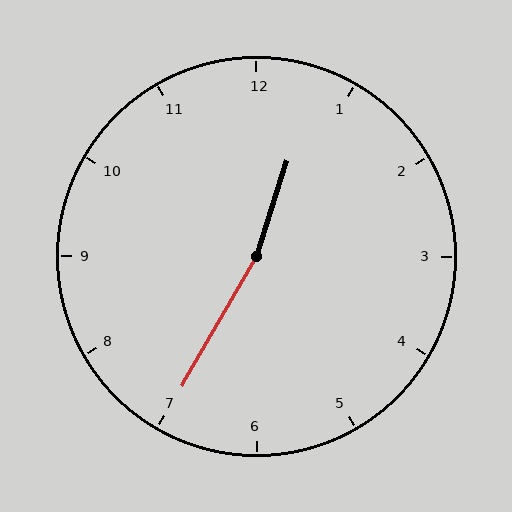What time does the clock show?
12:35.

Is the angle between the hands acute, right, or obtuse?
It is obtuse.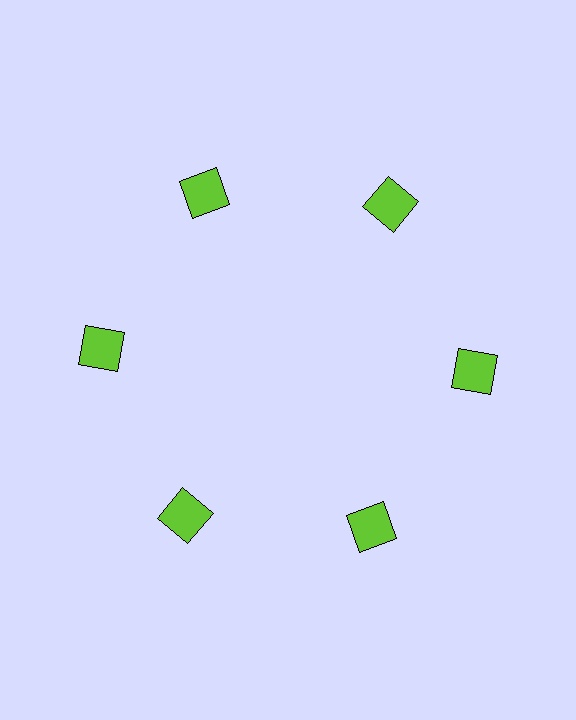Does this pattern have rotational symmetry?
Yes, this pattern has 6-fold rotational symmetry. It looks the same after rotating 60 degrees around the center.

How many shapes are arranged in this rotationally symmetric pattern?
There are 6 shapes, arranged in 6 groups of 1.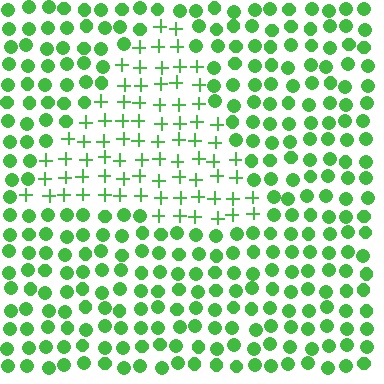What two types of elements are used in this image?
The image uses plus signs inside the triangle region and circles outside it.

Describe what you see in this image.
The image is filled with small green elements arranged in a uniform grid. A triangle-shaped region contains plus signs, while the surrounding area contains circles. The boundary is defined purely by the change in element shape.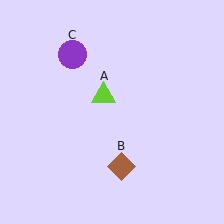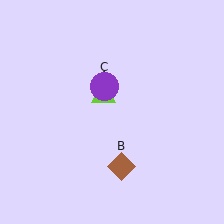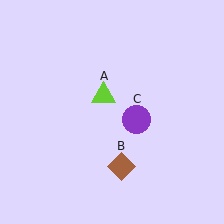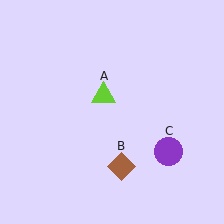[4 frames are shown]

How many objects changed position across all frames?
1 object changed position: purple circle (object C).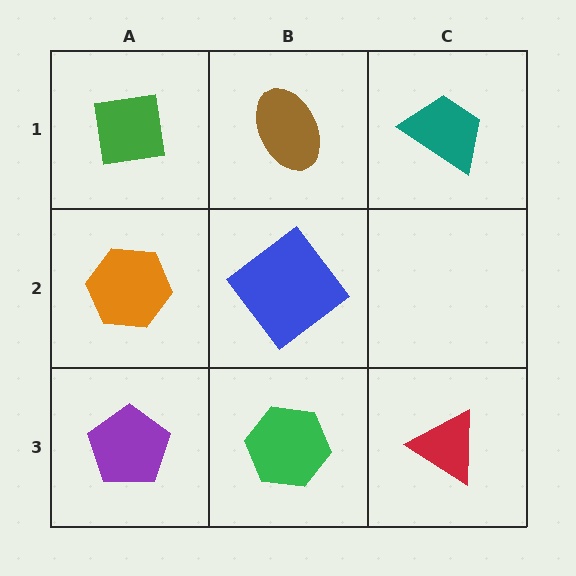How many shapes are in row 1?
3 shapes.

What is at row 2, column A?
An orange hexagon.